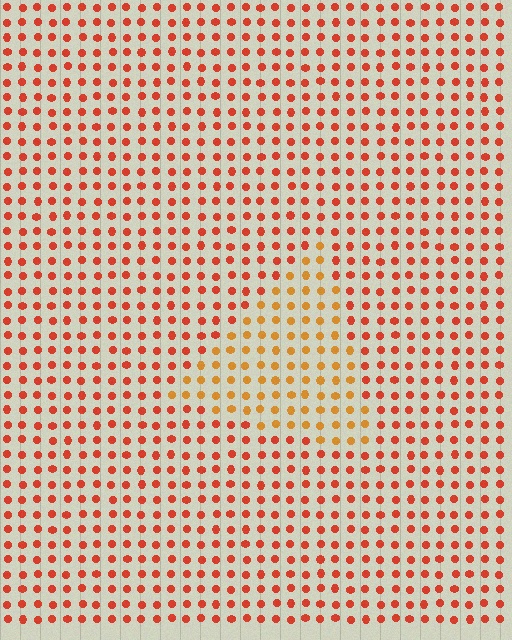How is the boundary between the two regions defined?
The boundary is defined purely by a slight shift in hue (about 28 degrees). Spacing, size, and orientation are identical on both sides.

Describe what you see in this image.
The image is filled with small red elements in a uniform arrangement. A triangle-shaped region is visible where the elements are tinted to a slightly different hue, forming a subtle color boundary.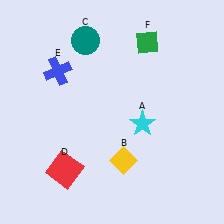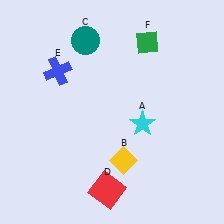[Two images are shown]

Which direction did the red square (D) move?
The red square (D) moved right.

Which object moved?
The red square (D) moved right.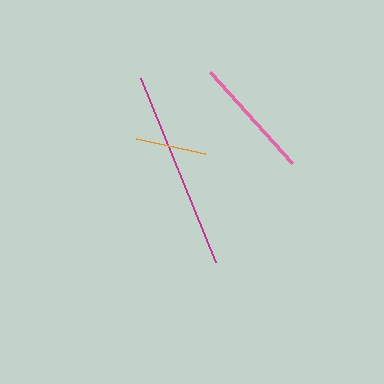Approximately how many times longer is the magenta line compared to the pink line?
The magenta line is approximately 1.6 times the length of the pink line.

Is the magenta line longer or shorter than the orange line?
The magenta line is longer than the orange line.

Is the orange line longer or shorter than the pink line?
The pink line is longer than the orange line.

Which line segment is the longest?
The magenta line is the longest at approximately 198 pixels.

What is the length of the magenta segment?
The magenta segment is approximately 198 pixels long.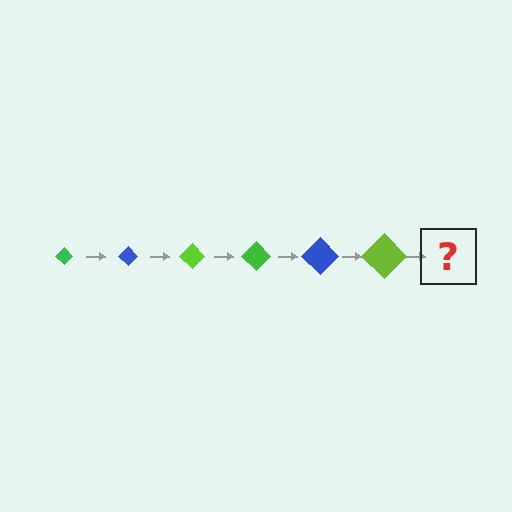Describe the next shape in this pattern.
It should be a green diamond, larger than the previous one.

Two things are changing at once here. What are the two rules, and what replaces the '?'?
The two rules are that the diamond grows larger each step and the color cycles through green, blue, and lime. The '?' should be a green diamond, larger than the previous one.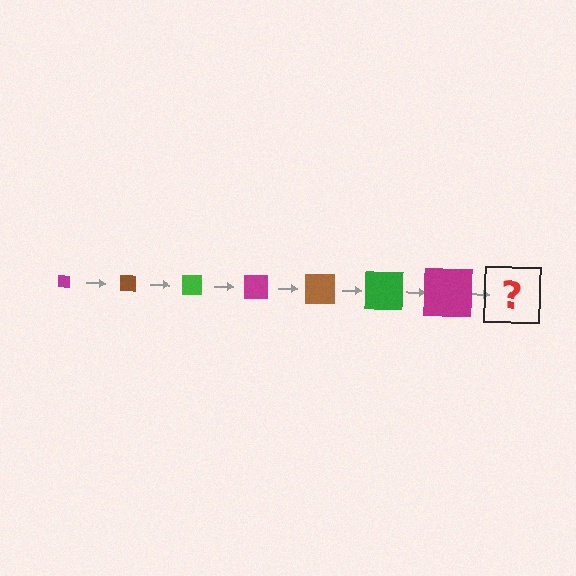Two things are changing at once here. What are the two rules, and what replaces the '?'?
The two rules are that the square grows larger each step and the color cycles through magenta, brown, and green. The '?' should be a brown square, larger than the previous one.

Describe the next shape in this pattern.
It should be a brown square, larger than the previous one.